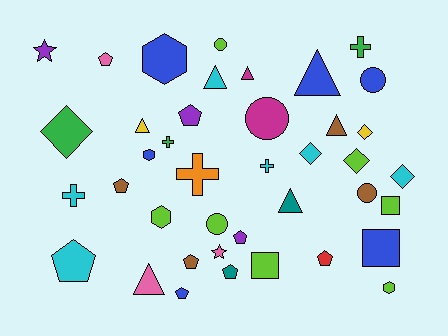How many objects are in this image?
There are 40 objects.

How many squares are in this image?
There are 3 squares.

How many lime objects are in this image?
There are 7 lime objects.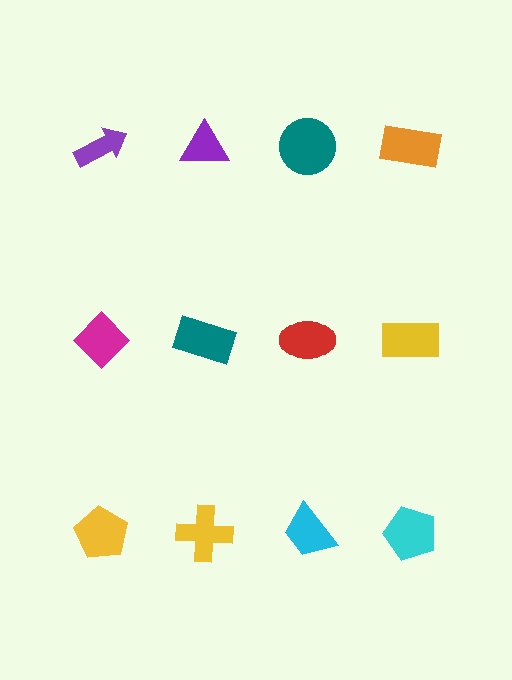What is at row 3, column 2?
A yellow cross.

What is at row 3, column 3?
A cyan trapezoid.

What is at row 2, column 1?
A magenta diamond.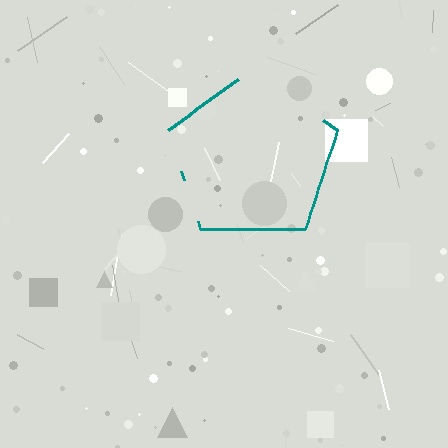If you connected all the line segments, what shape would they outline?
They would outline a pentagon.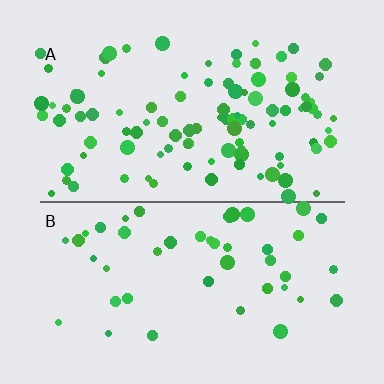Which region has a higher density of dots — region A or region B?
A (the top).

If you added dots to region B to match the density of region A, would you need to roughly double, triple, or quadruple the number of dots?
Approximately double.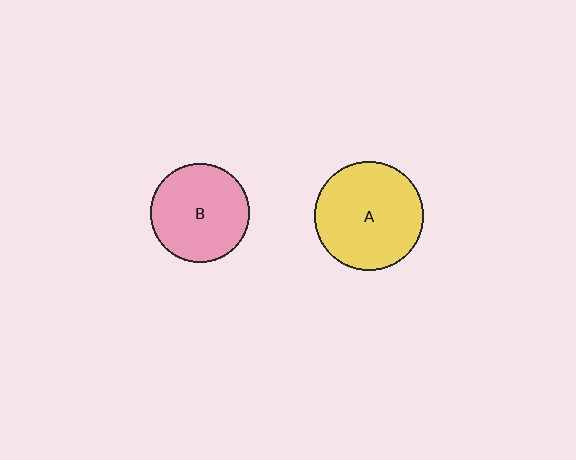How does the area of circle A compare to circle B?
Approximately 1.2 times.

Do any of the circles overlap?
No, none of the circles overlap.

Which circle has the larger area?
Circle A (yellow).